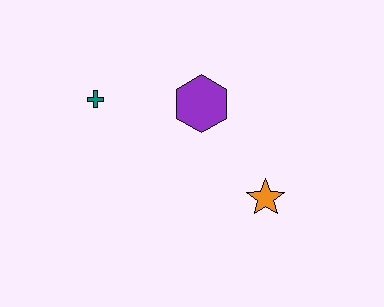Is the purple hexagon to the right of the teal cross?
Yes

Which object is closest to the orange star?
The purple hexagon is closest to the orange star.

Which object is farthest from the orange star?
The teal cross is farthest from the orange star.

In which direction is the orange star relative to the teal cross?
The orange star is to the right of the teal cross.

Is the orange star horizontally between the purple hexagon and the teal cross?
No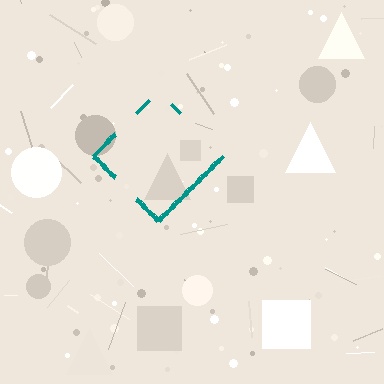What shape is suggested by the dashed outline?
The dashed outline suggests a diamond.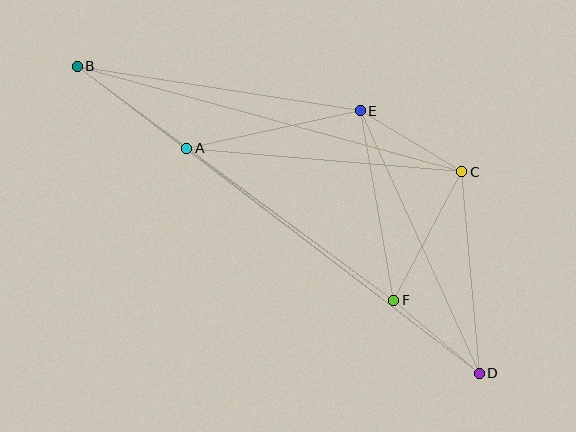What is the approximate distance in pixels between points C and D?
The distance between C and D is approximately 202 pixels.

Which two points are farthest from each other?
Points B and D are farthest from each other.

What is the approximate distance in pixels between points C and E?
The distance between C and E is approximately 118 pixels.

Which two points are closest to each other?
Points D and F are closest to each other.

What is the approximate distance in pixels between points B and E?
The distance between B and E is approximately 287 pixels.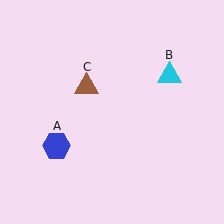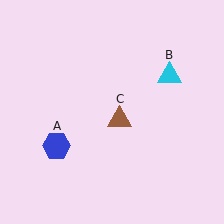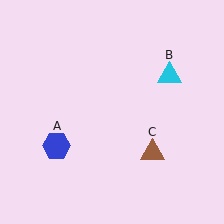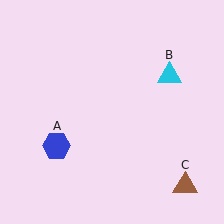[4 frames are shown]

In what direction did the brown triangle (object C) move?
The brown triangle (object C) moved down and to the right.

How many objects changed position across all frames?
1 object changed position: brown triangle (object C).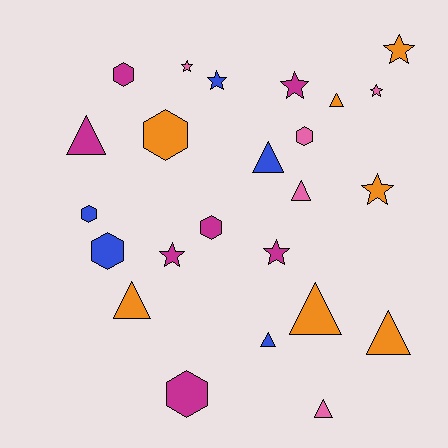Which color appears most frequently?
Orange, with 7 objects.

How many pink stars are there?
There are 2 pink stars.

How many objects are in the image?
There are 24 objects.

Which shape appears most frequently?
Triangle, with 9 objects.